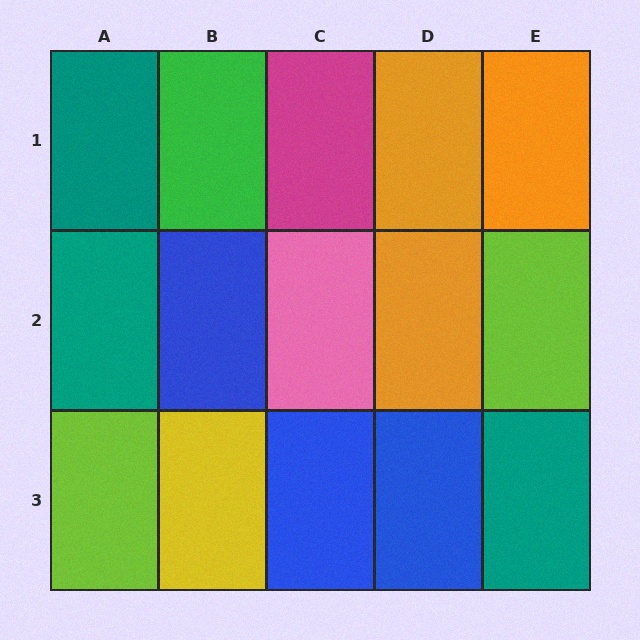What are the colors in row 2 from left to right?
Teal, blue, pink, orange, lime.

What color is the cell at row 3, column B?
Yellow.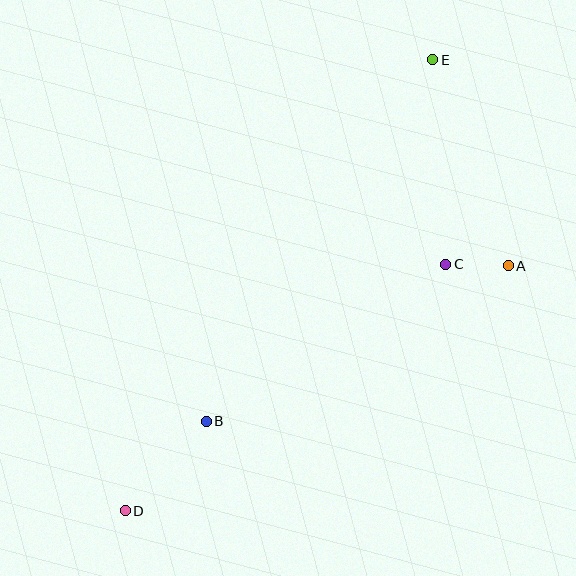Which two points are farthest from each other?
Points D and E are farthest from each other.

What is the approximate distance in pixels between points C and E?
The distance between C and E is approximately 205 pixels.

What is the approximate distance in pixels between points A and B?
The distance between A and B is approximately 340 pixels.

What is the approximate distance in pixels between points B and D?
The distance between B and D is approximately 121 pixels.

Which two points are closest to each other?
Points A and C are closest to each other.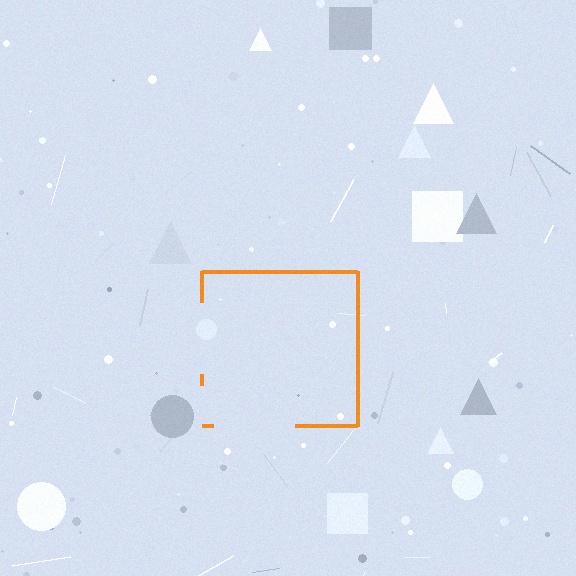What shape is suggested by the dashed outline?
The dashed outline suggests a square.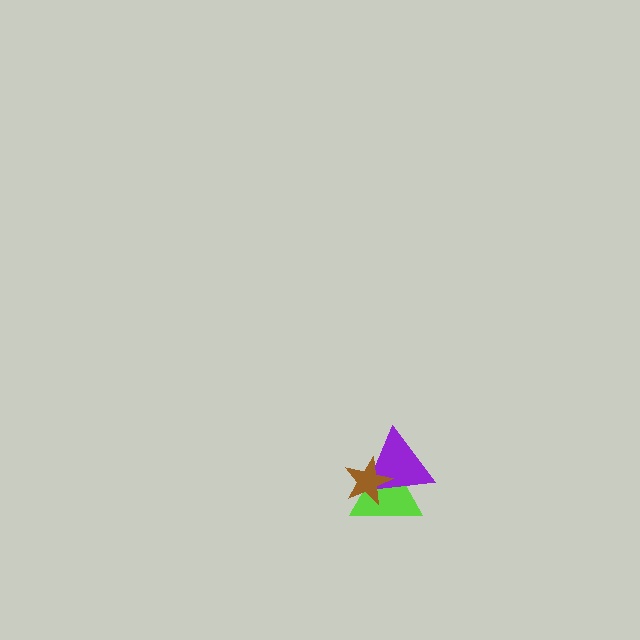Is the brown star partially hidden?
No, no other shape covers it.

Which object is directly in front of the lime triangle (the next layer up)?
The purple triangle is directly in front of the lime triangle.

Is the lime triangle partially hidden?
Yes, it is partially covered by another shape.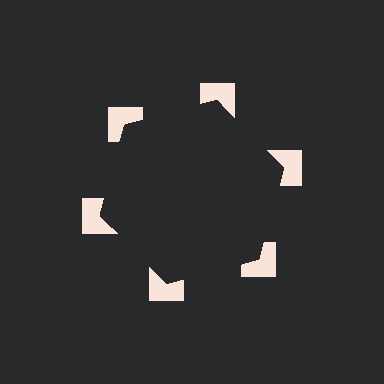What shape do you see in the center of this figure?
An illusory hexagon — its edges are inferred from the aligned wedge cuts in the notched squares, not physically drawn.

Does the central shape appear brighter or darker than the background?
It typically appears slightly darker than the background, even though no actual brightness change is drawn.